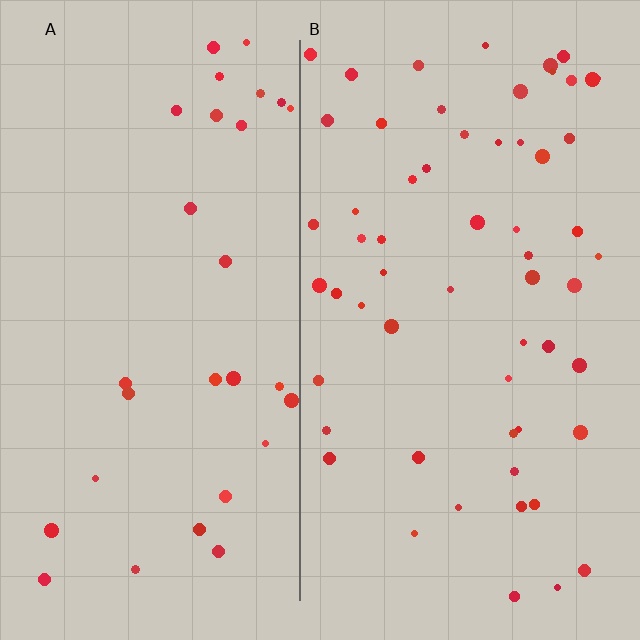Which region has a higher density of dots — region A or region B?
B (the right).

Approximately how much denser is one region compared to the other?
Approximately 2.0× — region B over region A.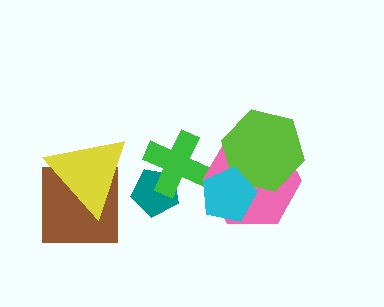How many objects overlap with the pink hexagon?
2 objects overlap with the pink hexagon.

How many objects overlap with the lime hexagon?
2 objects overlap with the lime hexagon.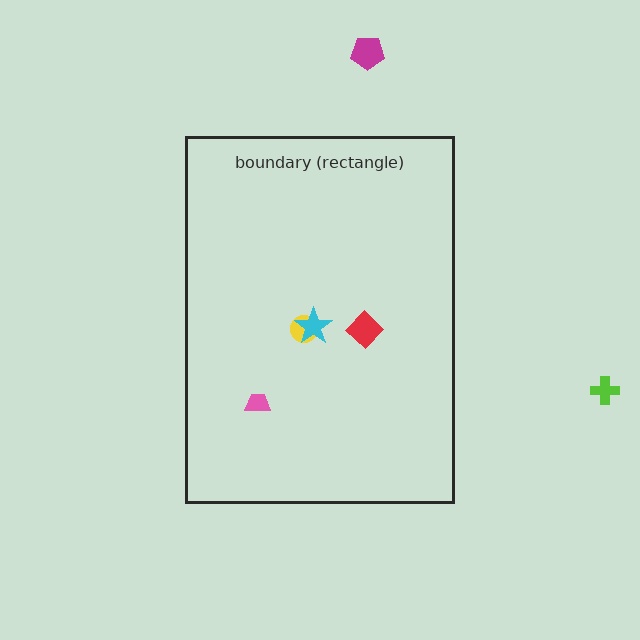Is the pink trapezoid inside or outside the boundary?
Inside.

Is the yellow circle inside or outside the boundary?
Inside.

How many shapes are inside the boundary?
4 inside, 2 outside.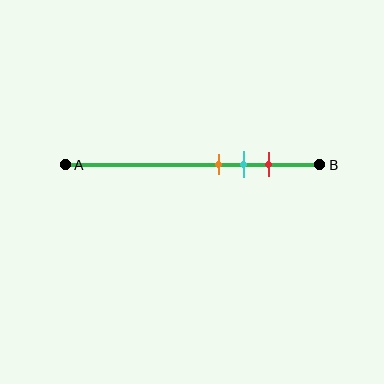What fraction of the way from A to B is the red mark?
The red mark is approximately 80% (0.8) of the way from A to B.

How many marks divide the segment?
There are 3 marks dividing the segment.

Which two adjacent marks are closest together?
The orange and cyan marks are the closest adjacent pair.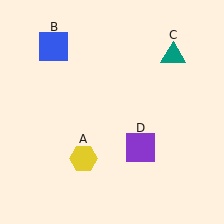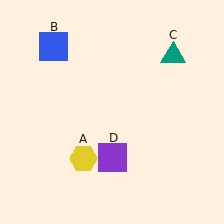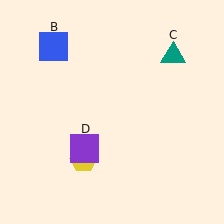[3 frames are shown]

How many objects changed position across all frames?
1 object changed position: purple square (object D).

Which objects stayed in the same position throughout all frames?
Yellow hexagon (object A) and blue square (object B) and teal triangle (object C) remained stationary.